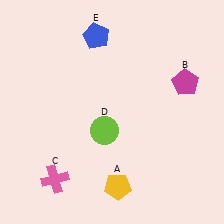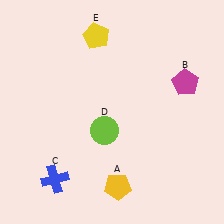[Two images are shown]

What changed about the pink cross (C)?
In Image 1, C is pink. In Image 2, it changed to blue.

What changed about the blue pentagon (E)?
In Image 1, E is blue. In Image 2, it changed to yellow.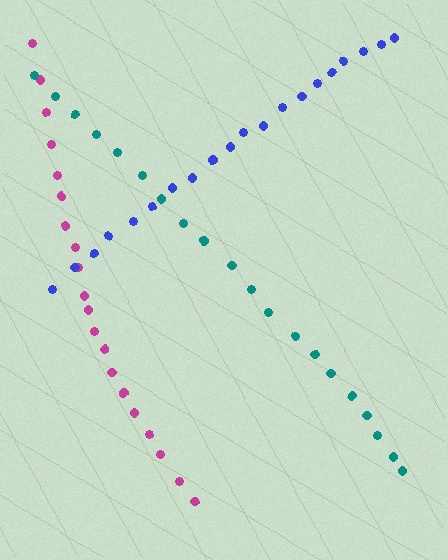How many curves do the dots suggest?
There are 3 distinct paths.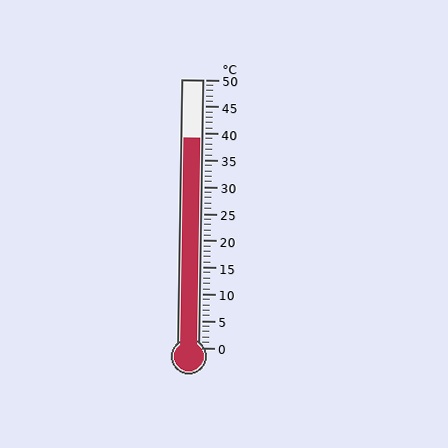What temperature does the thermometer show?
The thermometer shows approximately 39°C.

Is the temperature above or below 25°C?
The temperature is above 25°C.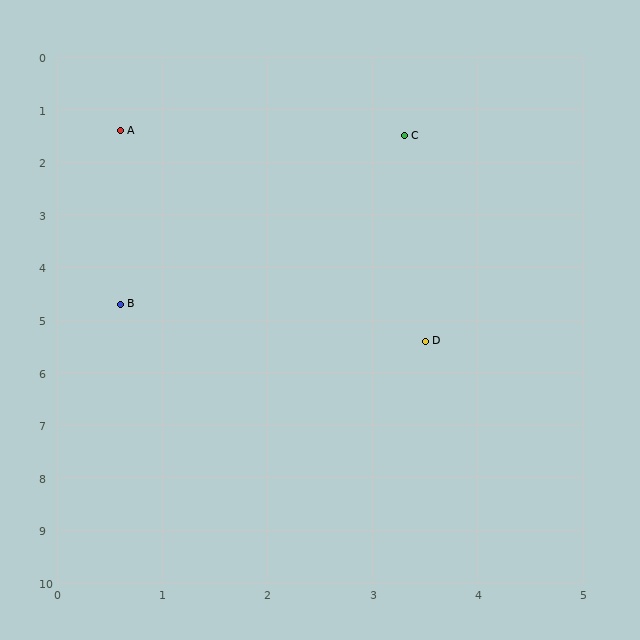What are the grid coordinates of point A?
Point A is at approximately (0.6, 1.4).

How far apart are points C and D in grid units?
Points C and D are about 3.9 grid units apart.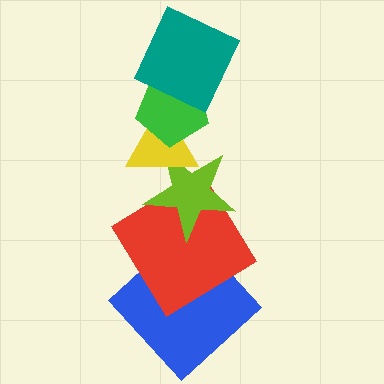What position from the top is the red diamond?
The red diamond is 5th from the top.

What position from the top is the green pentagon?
The green pentagon is 2nd from the top.